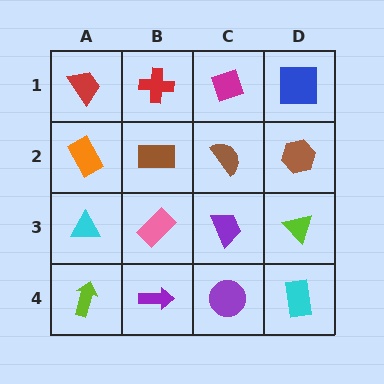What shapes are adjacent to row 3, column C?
A brown semicircle (row 2, column C), a purple circle (row 4, column C), a pink rectangle (row 3, column B), a lime triangle (row 3, column D).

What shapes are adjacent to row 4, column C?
A purple trapezoid (row 3, column C), a purple arrow (row 4, column B), a cyan rectangle (row 4, column D).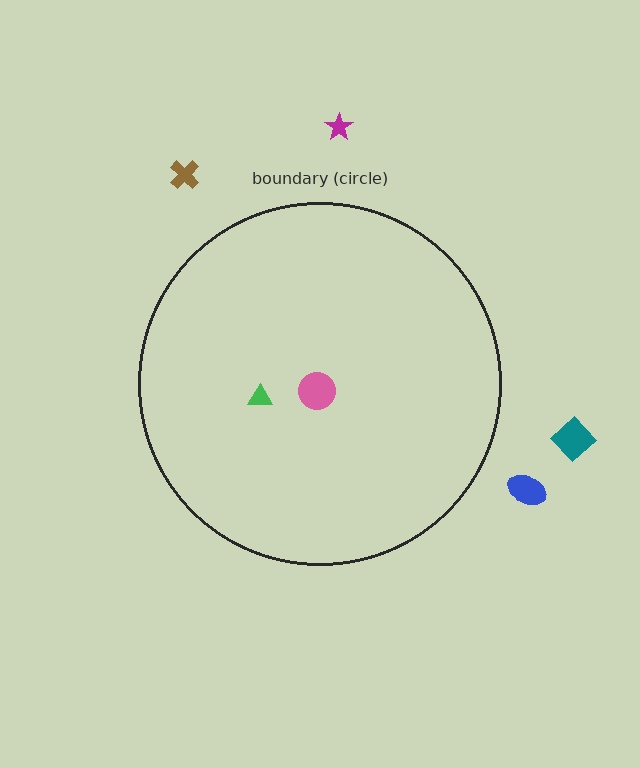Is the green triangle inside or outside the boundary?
Inside.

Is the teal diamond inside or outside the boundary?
Outside.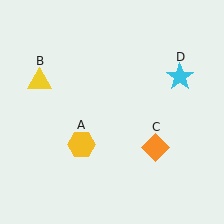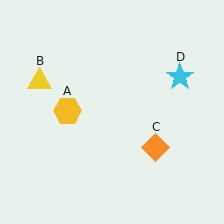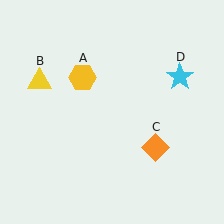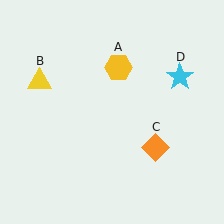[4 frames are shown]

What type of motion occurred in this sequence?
The yellow hexagon (object A) rotated clockwise around the center of the scene.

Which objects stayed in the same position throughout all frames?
Yellow triangle (object B) and orange diamond (object C) and cyan star (object D) remained stationary.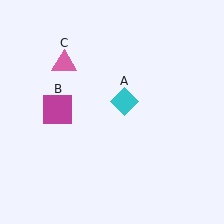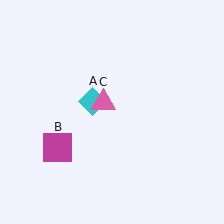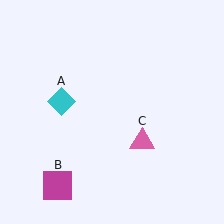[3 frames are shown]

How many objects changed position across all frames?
3 objects changed position: cyan diamond (object A), magenta square (object B), pink triangle (object C).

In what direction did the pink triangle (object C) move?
The pink triangle (object C) moved down and to the right.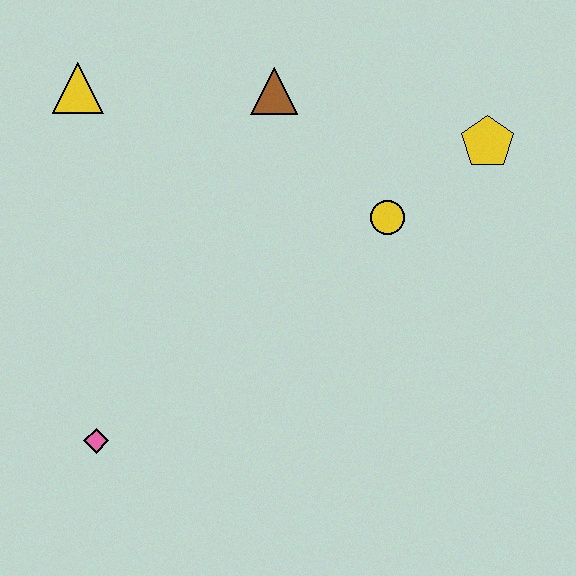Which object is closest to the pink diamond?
The yellow triangle is closest to the pink diamond.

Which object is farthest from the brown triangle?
The pink diamond is farthest from the brown triangle.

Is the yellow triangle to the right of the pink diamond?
No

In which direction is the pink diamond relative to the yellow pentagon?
The pink diamond is to the left of the yellow pentagon.